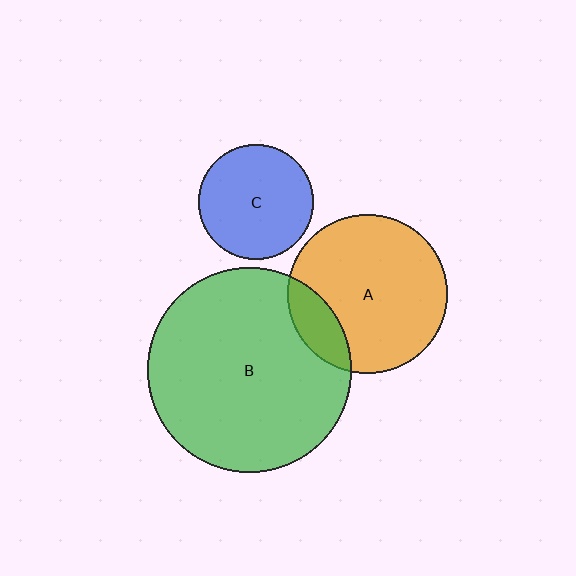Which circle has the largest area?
Circle B (green).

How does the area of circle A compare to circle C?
Approximately 1.9 times.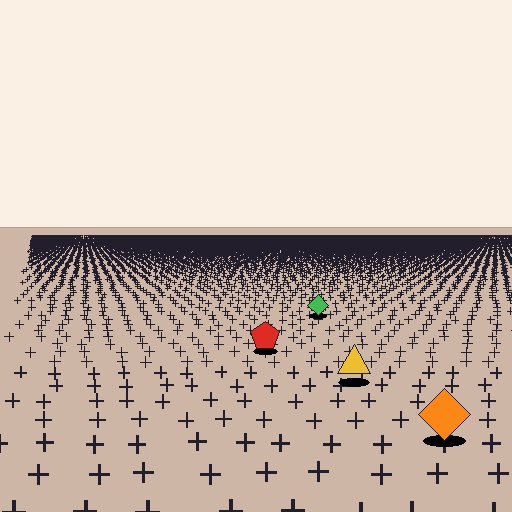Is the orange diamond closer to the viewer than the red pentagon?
Yes. The orange diamond is closer — you can tell from the texture gradient: the ground texture is coarser near it.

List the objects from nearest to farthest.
From nearest to farthest: the orange diamond, the yellow triangle, the red pentagon, the green diamond.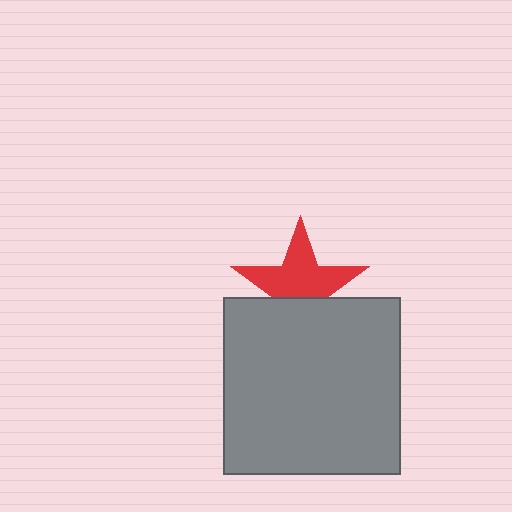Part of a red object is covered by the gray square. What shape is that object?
It is a star.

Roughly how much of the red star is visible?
About half of it is visible (roughly 63%).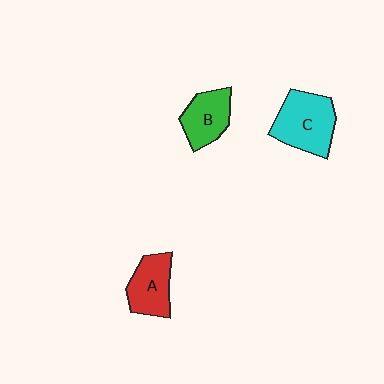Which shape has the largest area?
Shape C (cyan).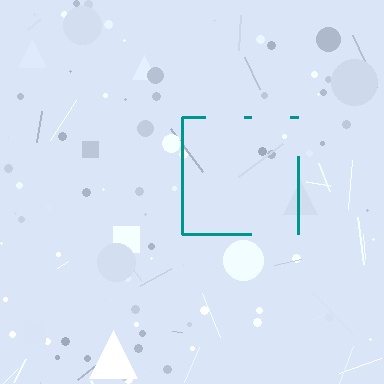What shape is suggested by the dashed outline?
The dashed outline suggests a square.